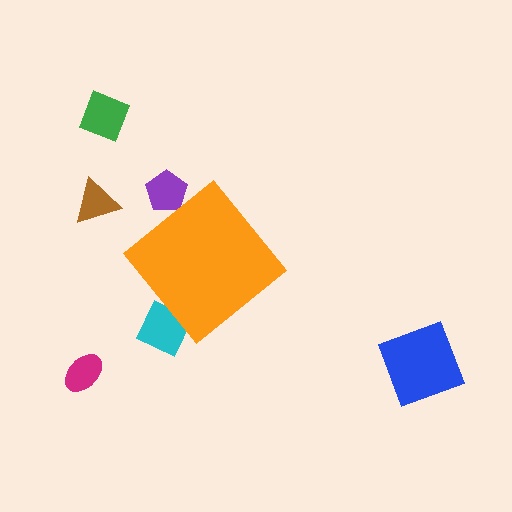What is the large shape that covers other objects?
An orange diamond.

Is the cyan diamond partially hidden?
Yes, the cyan diamond is partially hidden behind the orange diamond.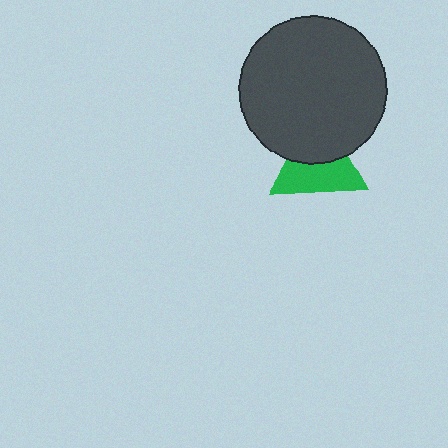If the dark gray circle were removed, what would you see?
You would see the complete green triangle.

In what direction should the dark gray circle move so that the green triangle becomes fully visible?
The dark gray circle should move up. That is the shortest direction to clear the overlap and leave the green triangle fully visible.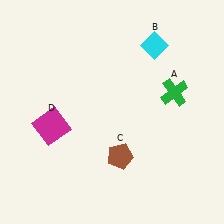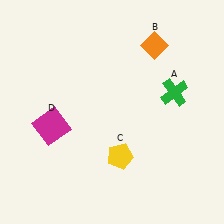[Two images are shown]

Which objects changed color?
B changed from cyan to orange. C changed from brown to yellow.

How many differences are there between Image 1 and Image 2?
There are 2 differences between the two images.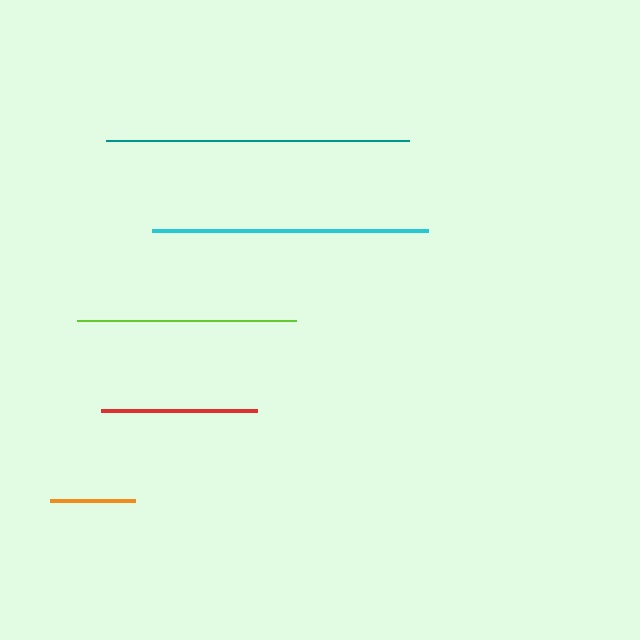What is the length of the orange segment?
The orange segment is approximately 86 pixels long.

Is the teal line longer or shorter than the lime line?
The teal line is longer than the lime line.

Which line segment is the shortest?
The orange line is the shortest at approximately 86 pixels.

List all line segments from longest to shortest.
From longest to shortest: teal, cyan, lime, red, orange.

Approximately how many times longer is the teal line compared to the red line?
The teal line is approximately 1.9 times the length of the red line.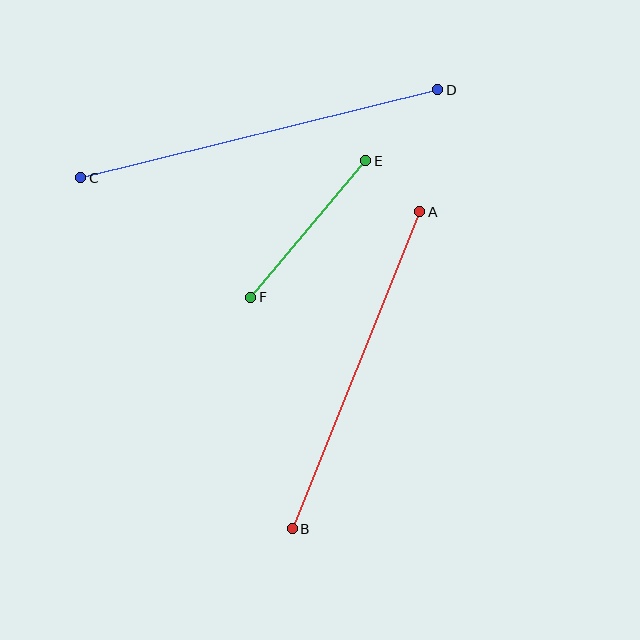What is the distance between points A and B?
The distance is approximately 342 pixels.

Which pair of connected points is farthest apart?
Points C and D are farthest apart.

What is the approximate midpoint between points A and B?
The midpoint is at approximately (356, 370) pixels.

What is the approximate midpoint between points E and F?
The midpoint is at approximately (308, 229) pixels.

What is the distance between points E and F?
The distance is approximately 179 pixels.